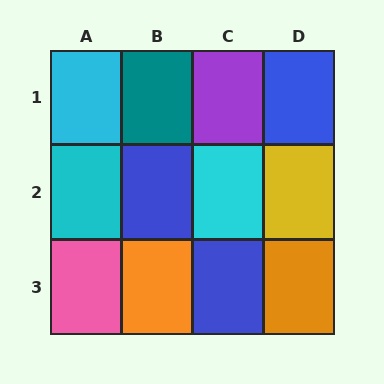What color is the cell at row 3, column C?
Blue.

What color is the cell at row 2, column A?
Cyan.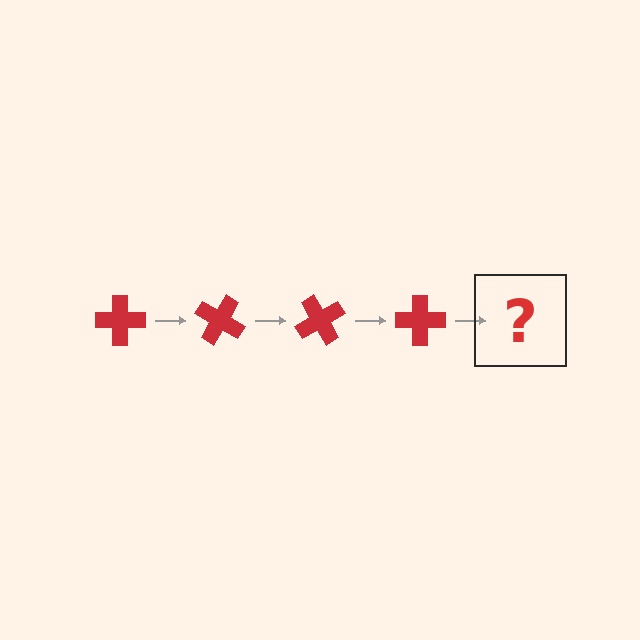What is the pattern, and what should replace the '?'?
The pattern is that the cross rotates 30 degrees each step. The '?' should be a red cross rotated 120 degrees.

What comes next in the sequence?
The next element should be a red cross rotated 120 degrees.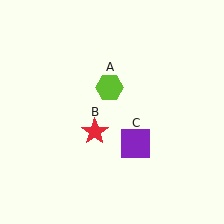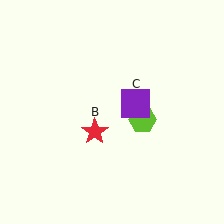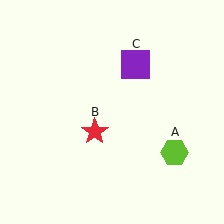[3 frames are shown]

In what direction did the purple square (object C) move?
The purple square (object C) moved up.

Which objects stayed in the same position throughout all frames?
Red star (object B) remained stationary.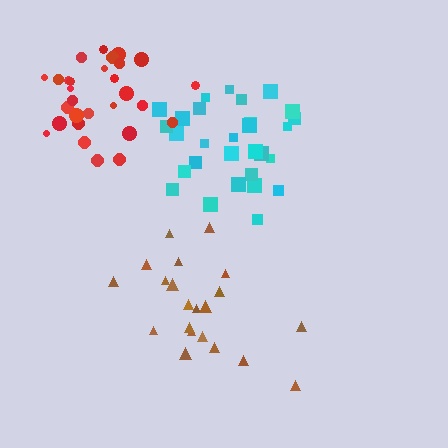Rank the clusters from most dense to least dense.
cyan, red, brown.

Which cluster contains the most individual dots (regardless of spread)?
Cyan (30).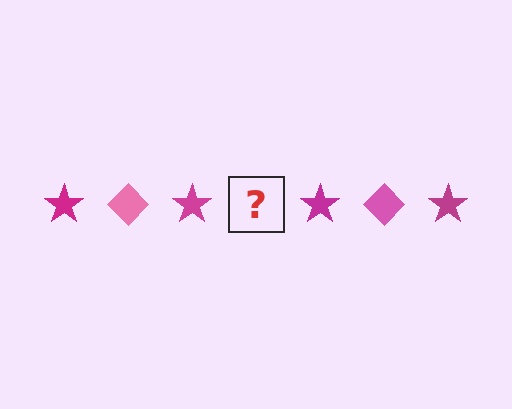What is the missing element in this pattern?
The missing element is a pink diamond.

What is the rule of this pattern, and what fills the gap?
The rule is that the pattern alternates between magenta star and pink diamond. The gap should be filled with a pink diamond.